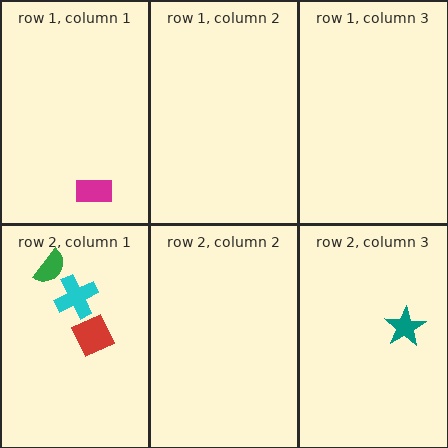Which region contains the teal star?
The row 2, column 3 region.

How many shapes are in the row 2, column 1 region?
3.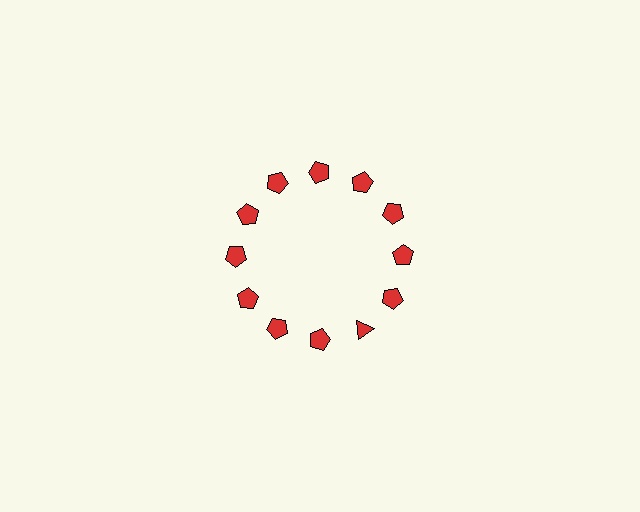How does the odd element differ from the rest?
It has a different shape: triangle instead of pentagon.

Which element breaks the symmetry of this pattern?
The red triangle at roughly the 5 o'clock position breaks the symmetry. All other shapes are red pentagons.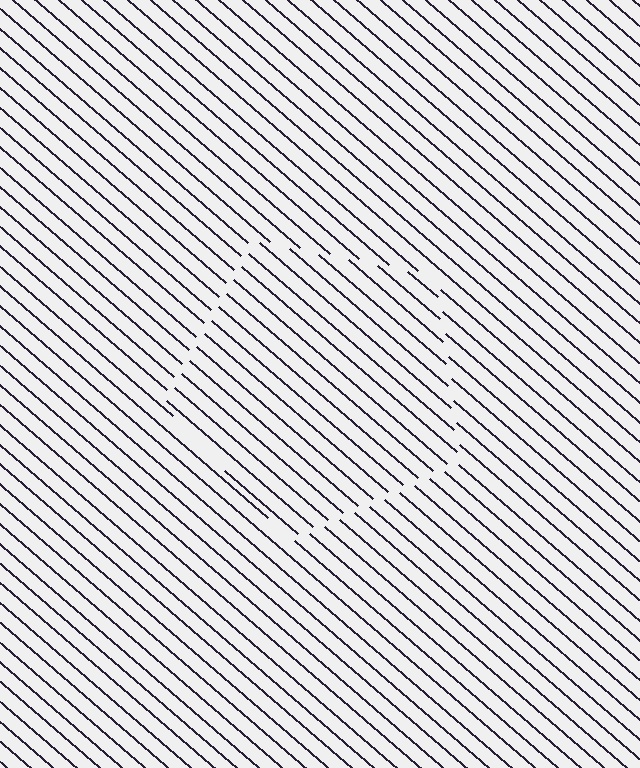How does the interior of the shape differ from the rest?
The interior of the shape contains the same grating, shifted by half a period — the contour is defined by the phase discontinuity where line-ends from the inner and outer gratings abut.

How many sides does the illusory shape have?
5 sides — the line-ends trace a pentagon.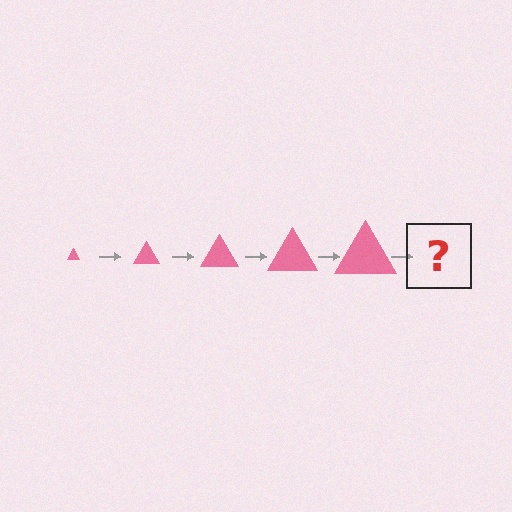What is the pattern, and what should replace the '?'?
The pattern is that the triangle gets progressively larger each step. The '?' should be a pink triangle, larger than the previous one.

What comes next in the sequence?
The next element should be a pink triangle, larger than the previous one.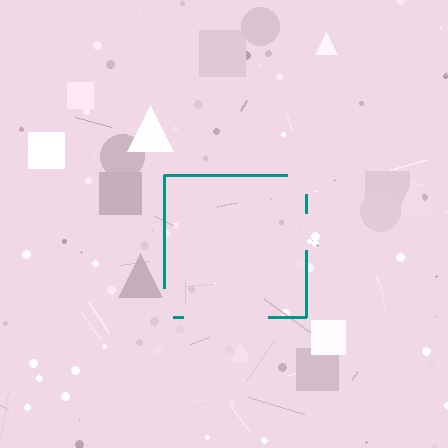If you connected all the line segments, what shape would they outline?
They would outline a square.